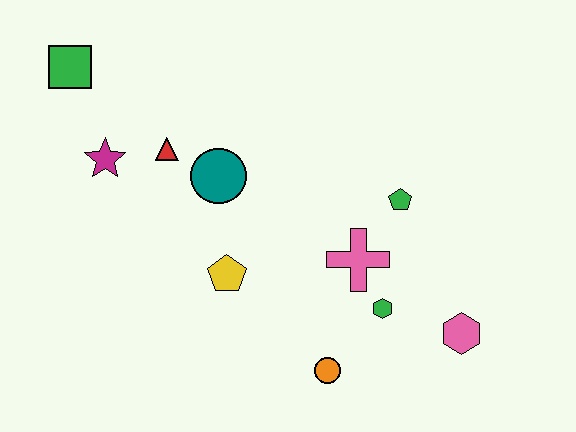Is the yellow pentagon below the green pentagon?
Yes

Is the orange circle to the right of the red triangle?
Yes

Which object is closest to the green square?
The magenta star is closest to the green square.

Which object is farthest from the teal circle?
The pink hexagon is farthest from the teal circle.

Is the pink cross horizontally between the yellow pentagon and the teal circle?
No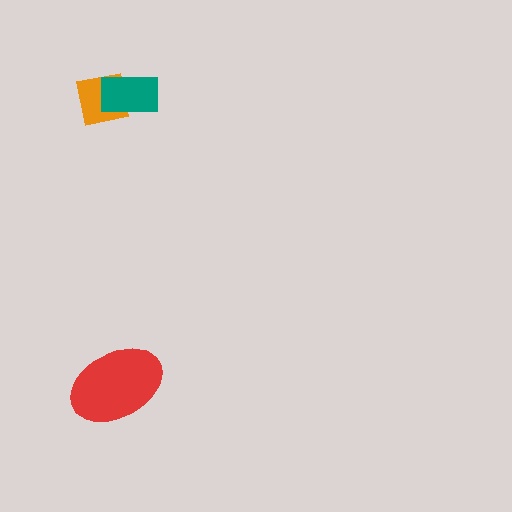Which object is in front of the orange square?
The teal rectangle is in front of the orange square.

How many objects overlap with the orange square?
1 object overlaps with the orange square.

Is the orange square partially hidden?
Yes, it is partially covered by another shape.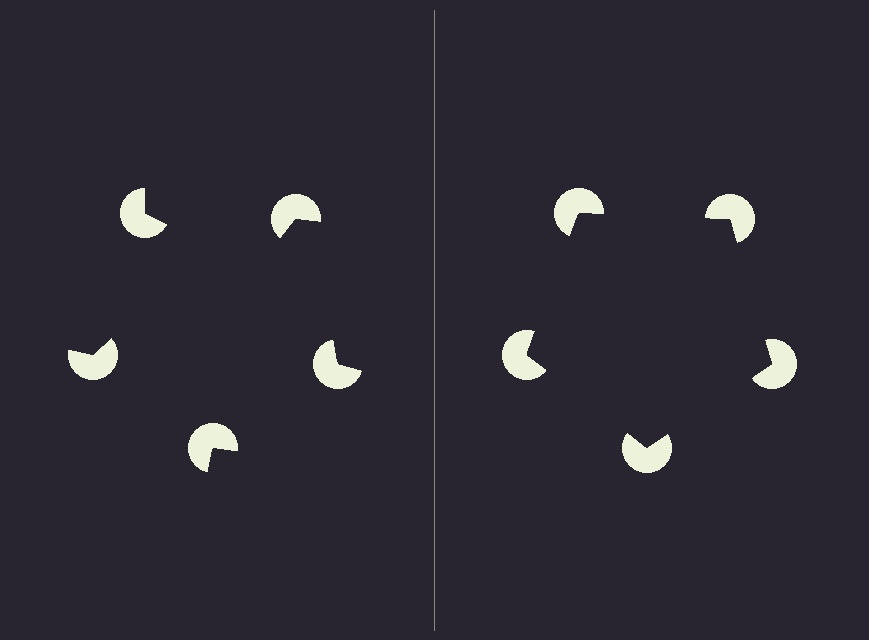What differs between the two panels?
The pac-man discs are positioned identically on both sides; only the wedge orientations differ. On the right they align to a pentagon; on the left they are misaligned.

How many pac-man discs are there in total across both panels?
10 — 5 on each side.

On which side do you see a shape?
An illusory pentagon appears on the right side. On the left side the wedge cuts are rotated, so no coherent shape forms.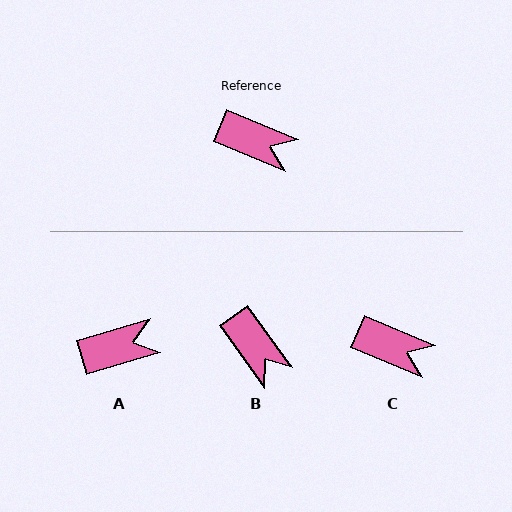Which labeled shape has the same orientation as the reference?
C.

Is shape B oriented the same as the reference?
No, it is off by about 32 degrees.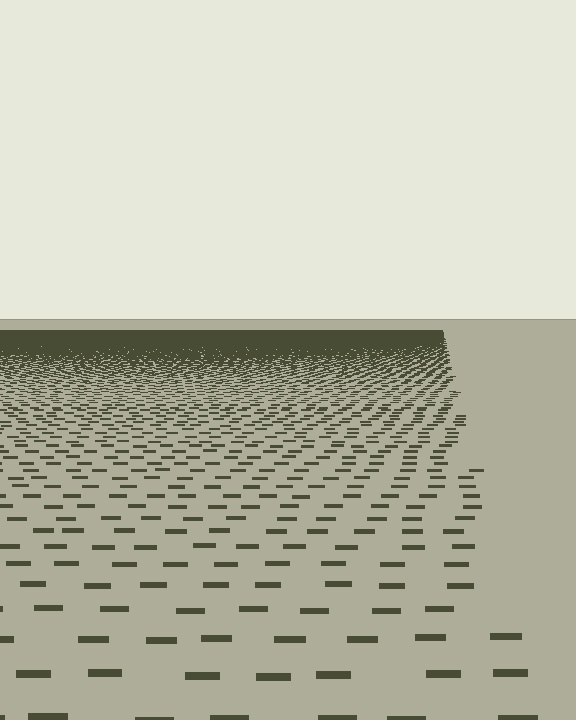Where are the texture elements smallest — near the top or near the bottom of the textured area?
Near the top.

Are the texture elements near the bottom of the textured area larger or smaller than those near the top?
Larger. Near the bottom, elements are closer to the viewer and appear at a bigger on-screen size.